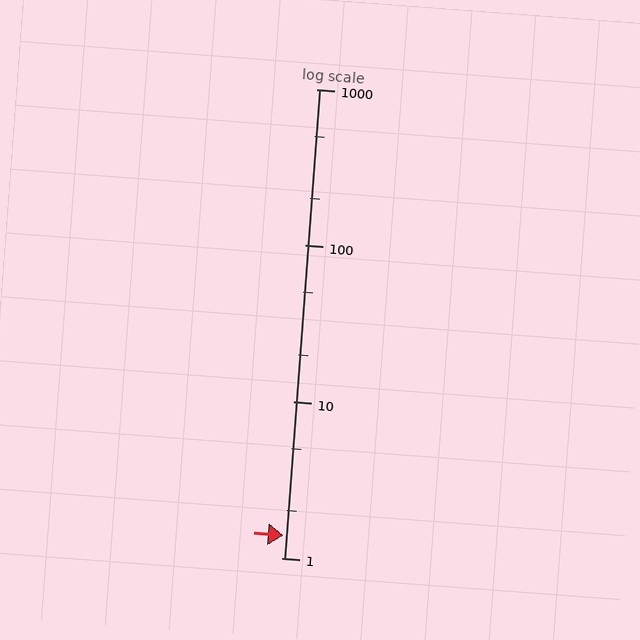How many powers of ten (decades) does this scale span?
The scale spans 3 decades, from 1 to 1000.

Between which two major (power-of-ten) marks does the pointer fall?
The pointer is between 1 and 10.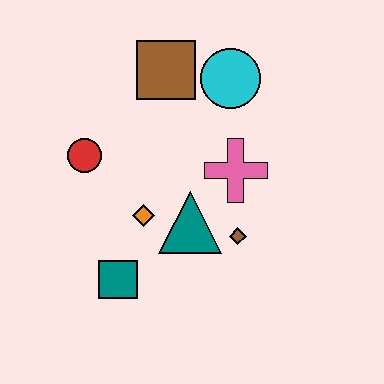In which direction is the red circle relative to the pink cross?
The red circle is to the left of the pink cross.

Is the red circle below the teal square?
No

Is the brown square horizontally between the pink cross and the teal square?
Yes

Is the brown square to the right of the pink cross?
No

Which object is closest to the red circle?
The orange diamond is closest to the red circle.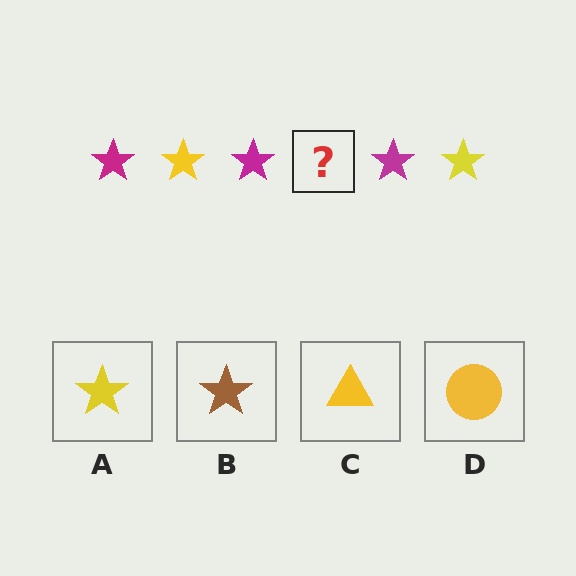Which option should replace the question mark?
Option A.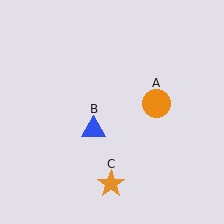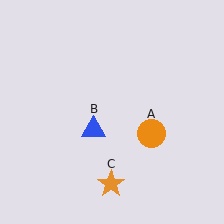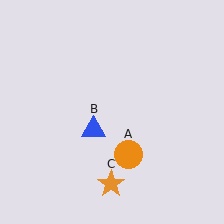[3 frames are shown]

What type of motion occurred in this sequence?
The orange circle (object A) rotated clockwise around the center of the scene.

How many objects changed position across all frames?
1 object changed position: orange circle (object A).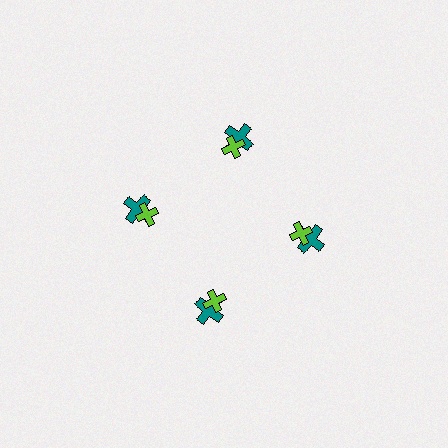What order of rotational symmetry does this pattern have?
This pattern has 4-fold rotational symmetry.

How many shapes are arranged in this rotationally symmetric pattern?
There are 8 shapes, arranged in 4 groups of 2.